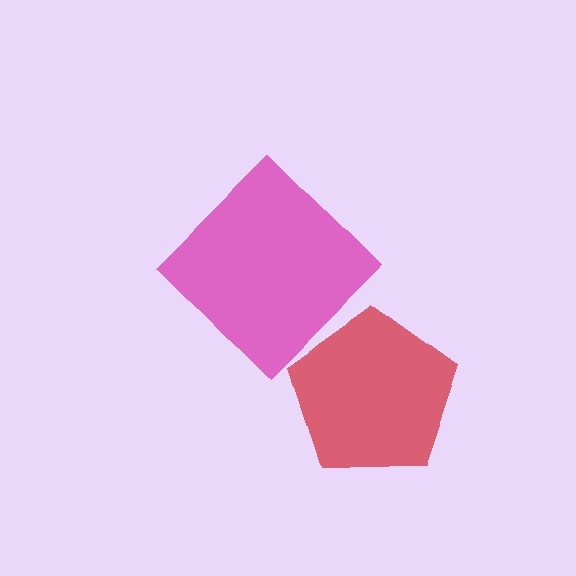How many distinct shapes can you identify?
There are 2 distinct shapes: a red pentagon, a magenta diamond.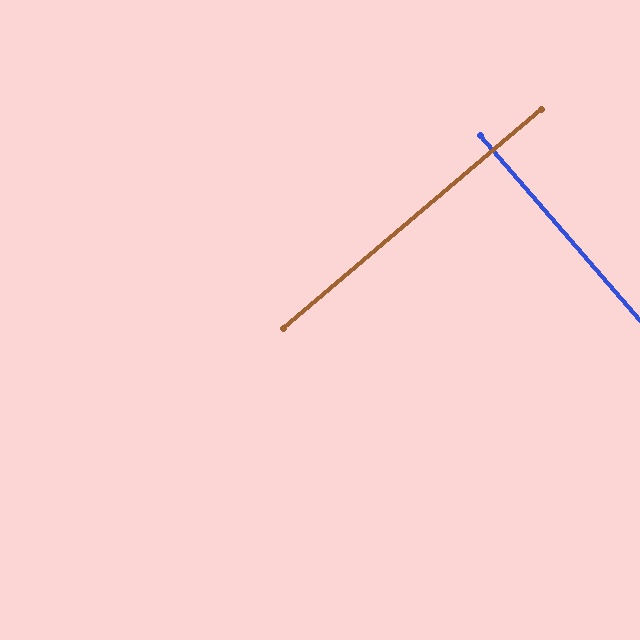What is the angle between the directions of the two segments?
Approximately 90 degrees.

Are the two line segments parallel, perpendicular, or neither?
Perpendicular — they meet at approximately 90°.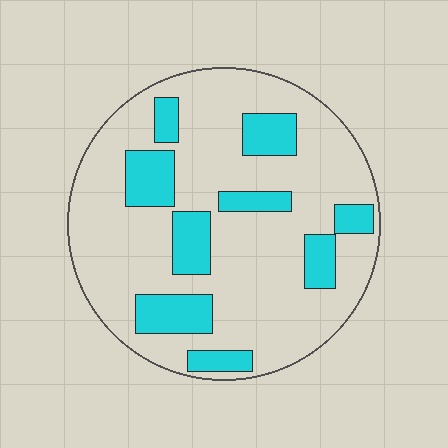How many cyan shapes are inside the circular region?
9.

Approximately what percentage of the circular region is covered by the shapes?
Approximately 25%.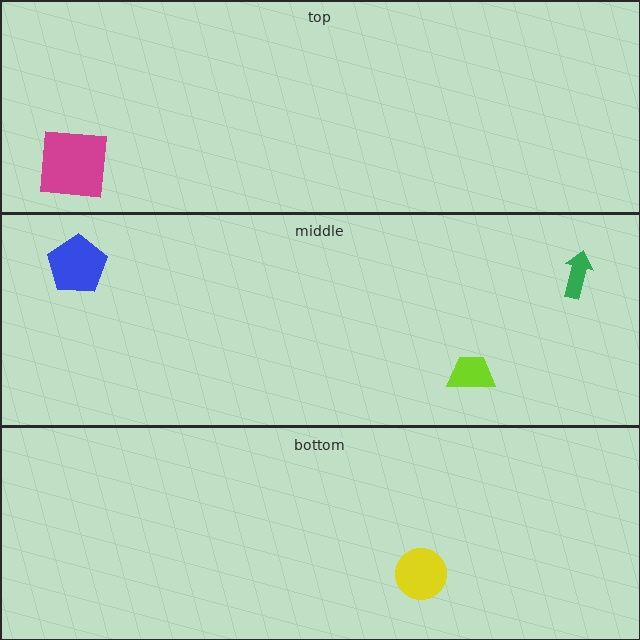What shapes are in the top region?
The magenta square.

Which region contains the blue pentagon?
The middle region.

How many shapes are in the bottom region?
1.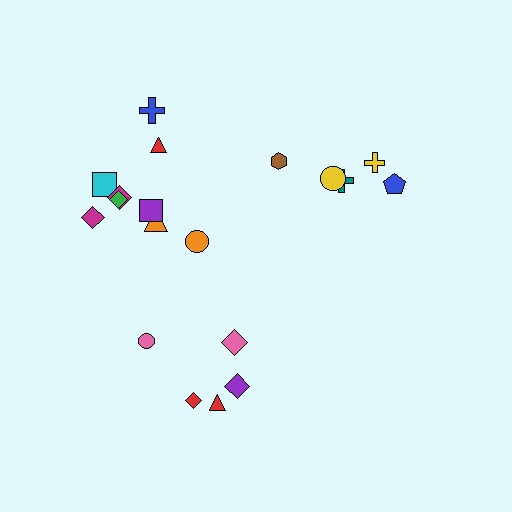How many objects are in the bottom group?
There are 6 objects.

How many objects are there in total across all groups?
There are 19 objects.